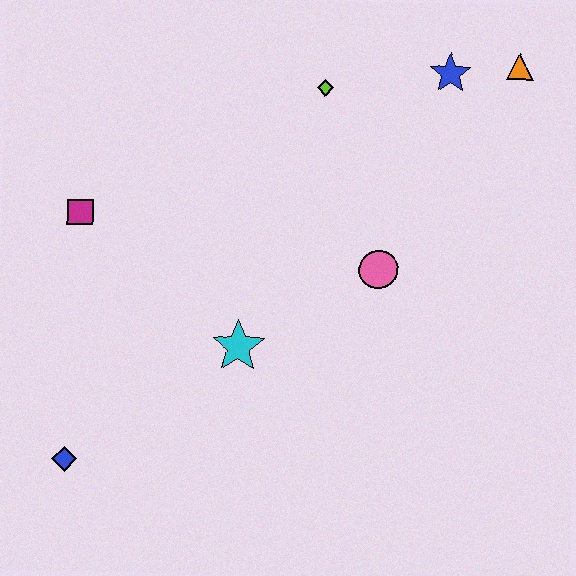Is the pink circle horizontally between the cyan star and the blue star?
Yes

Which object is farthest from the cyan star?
The orange triangle is farthest from the cyan star.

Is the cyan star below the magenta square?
Yes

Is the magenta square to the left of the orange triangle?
Yes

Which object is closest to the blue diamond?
The cyan star is closest to the blue diamond.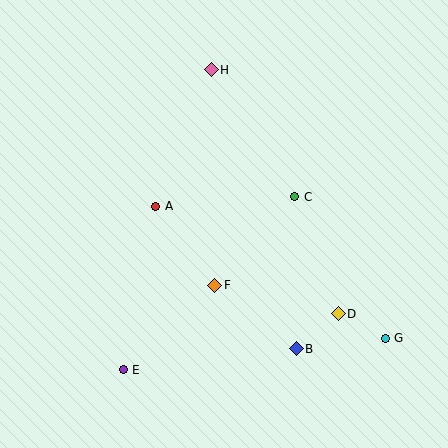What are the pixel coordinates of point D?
Point D is at (338, 314).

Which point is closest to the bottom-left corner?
Point E is closest to the bottom-left corner.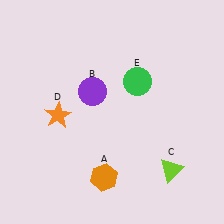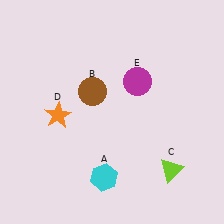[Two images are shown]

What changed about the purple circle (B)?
In Image 1, B is purple. In Image 2, it changed to brown.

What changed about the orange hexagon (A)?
In Image 1, A is orange. In Image 2, it changed to cyan.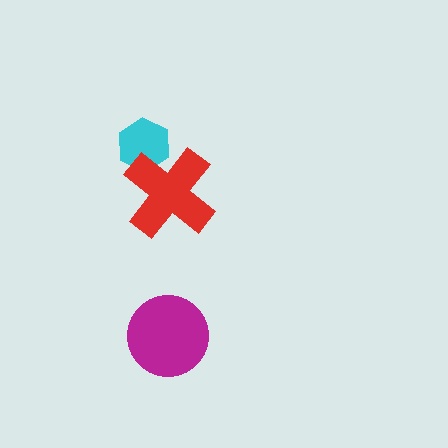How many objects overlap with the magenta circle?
0 objects overlap with the magenta circle.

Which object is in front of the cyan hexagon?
The red cross is in front of the cyan hexagon.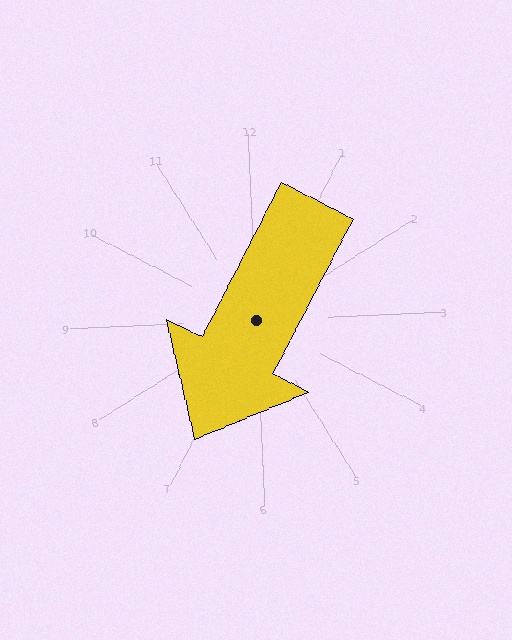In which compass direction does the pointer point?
Southwest.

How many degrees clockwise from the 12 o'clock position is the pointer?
Approximately 210 degrees.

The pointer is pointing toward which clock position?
Roughly 7 o'clock.